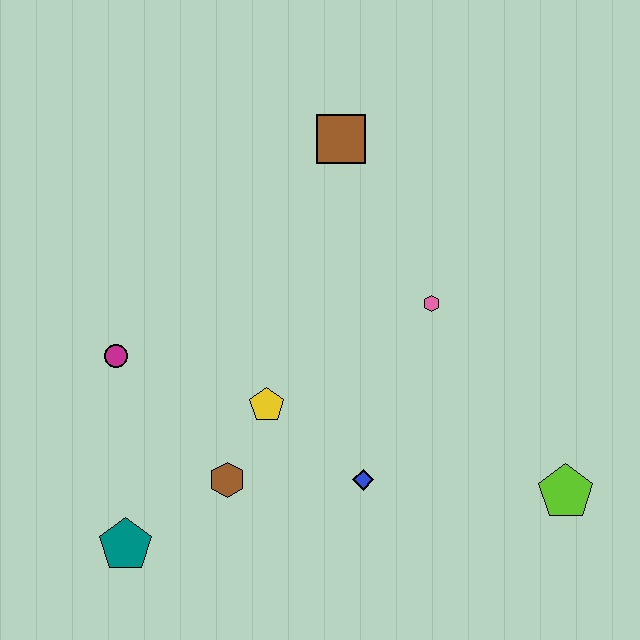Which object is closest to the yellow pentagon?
The brown hexagon is closest to the yellow pentagon.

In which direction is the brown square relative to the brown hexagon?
The brown square is above the brown hexagon.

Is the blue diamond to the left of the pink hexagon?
Yes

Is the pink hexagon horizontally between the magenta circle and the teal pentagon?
No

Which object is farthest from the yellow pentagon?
The lime pentagon is farthest from the yellow pentagon.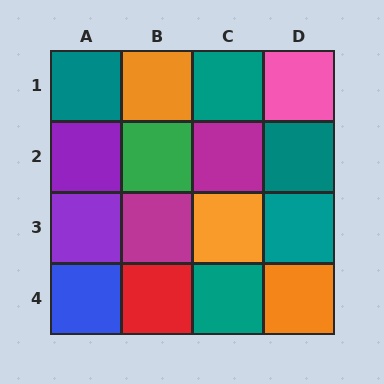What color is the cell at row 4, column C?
Teal.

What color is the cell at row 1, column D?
Pink.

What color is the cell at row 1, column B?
Orange.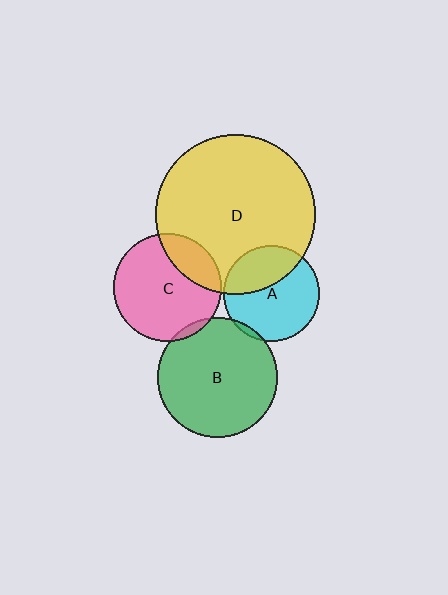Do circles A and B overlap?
Yes.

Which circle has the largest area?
Circle D (yellow).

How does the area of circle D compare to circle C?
Approximately 2.2 times.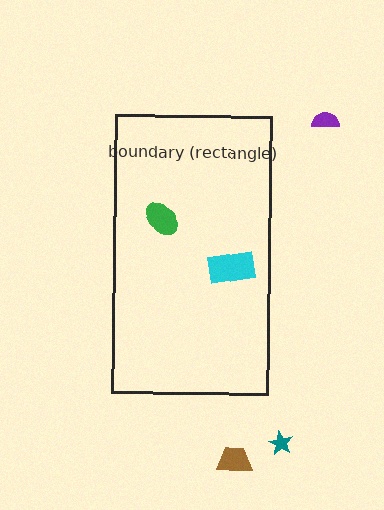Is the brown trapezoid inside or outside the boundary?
Outside.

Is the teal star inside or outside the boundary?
Outside.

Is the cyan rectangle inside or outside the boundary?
Inside.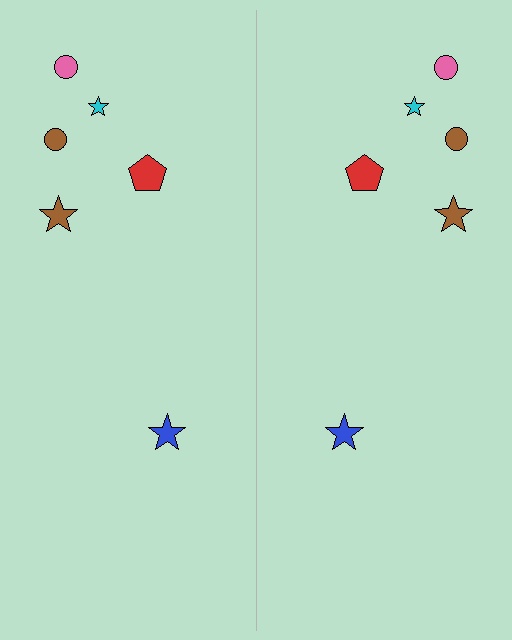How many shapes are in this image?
There are 12 shapes in this image.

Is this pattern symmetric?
Yes, this pattern has bilateral (reflection) symmetry.